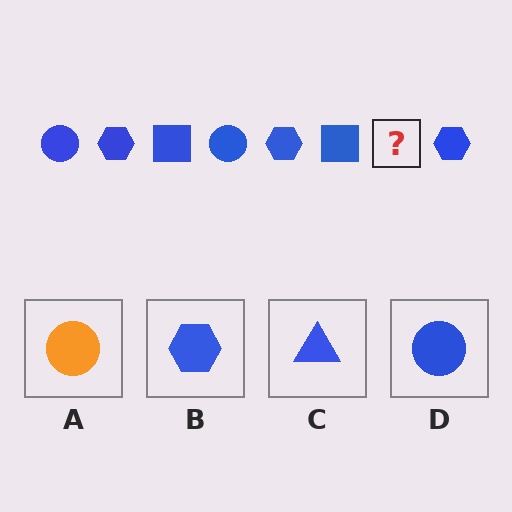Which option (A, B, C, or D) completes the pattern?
D.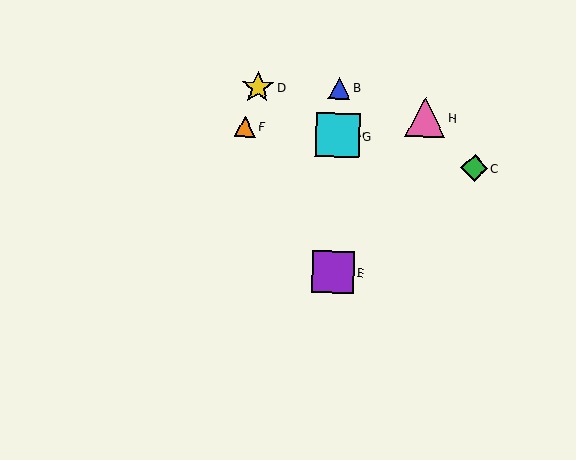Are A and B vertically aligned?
Yes, both are at x≈338.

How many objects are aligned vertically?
4 objects (A, B, E, G) are aligned vertically.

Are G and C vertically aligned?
No, G is at x≈337 and C is at x≈474.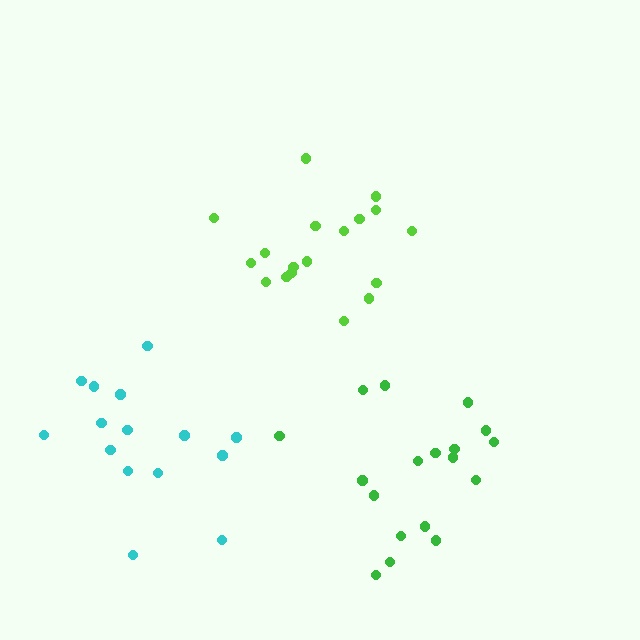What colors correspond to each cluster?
The clusters are colored: lime, green, cyan.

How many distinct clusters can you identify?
There are 3 distinct clusters.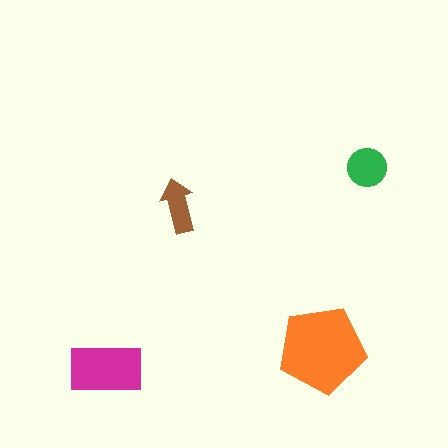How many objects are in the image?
There are 4 objects in the image.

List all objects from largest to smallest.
The orange pentagon, the magenta rectangle, the green circle, the brown arrow.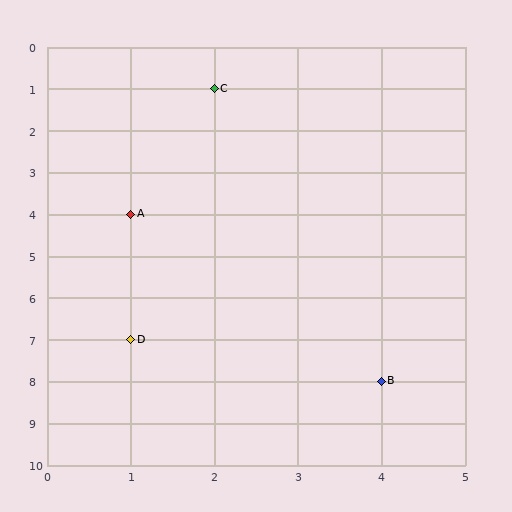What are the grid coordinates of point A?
Point A is at grid coordinates (1, 4).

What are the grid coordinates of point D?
Point D is at grid coordinates (1, 7).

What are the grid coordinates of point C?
Point C is at grid coordinates (2, 1).